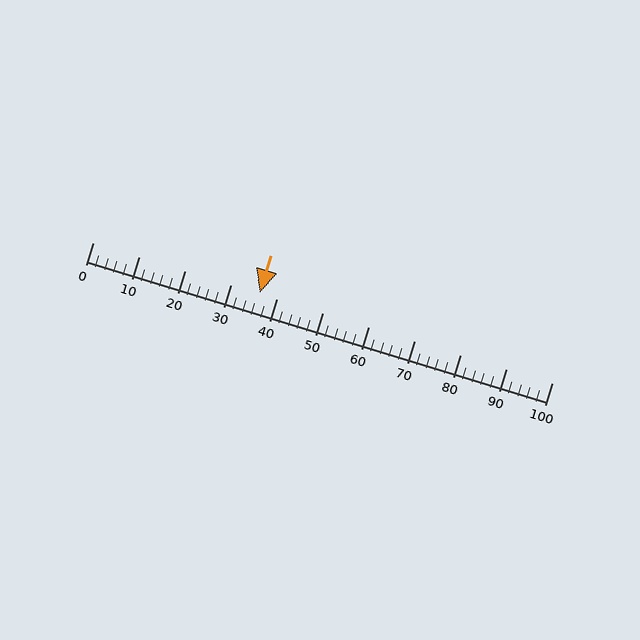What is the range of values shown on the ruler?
The ruler shows values from 0 to 100.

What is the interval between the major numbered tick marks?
The major tick marks are spaced 10 units apart.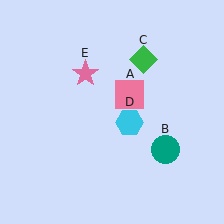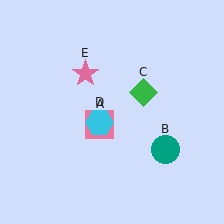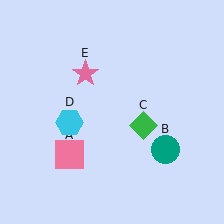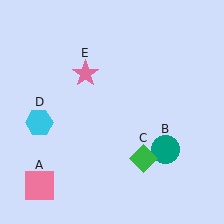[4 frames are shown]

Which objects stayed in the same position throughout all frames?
Teal circle (object B) and pink star (object E) remained stationary.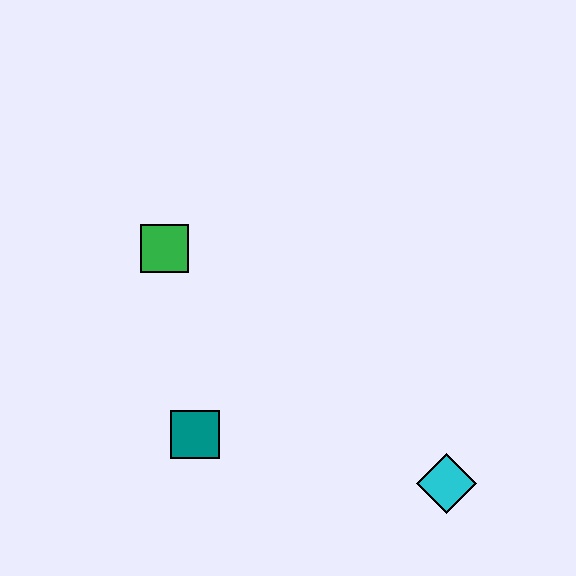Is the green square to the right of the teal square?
No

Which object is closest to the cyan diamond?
The teal square is closest to the cyan diamond.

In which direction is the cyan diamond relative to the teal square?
The cyan diamond is to the right of the teal square.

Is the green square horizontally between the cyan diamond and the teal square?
No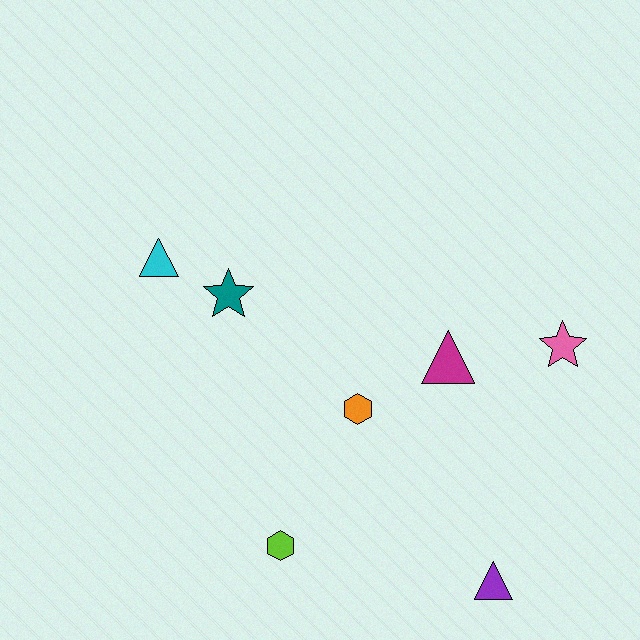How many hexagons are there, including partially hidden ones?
There are 2 hexagons.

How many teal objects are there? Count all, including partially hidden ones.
There is 1 teal object.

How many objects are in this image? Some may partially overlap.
There are 7 objects.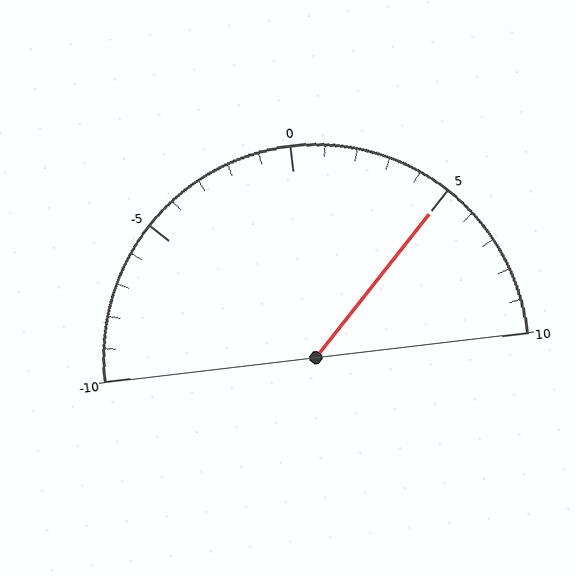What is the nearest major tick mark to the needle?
The nearest major tick mark is 5.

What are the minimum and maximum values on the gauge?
The gauge ranges from -10 to 10.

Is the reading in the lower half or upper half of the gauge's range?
The reading is in the upper half of the range (-10 to 10).